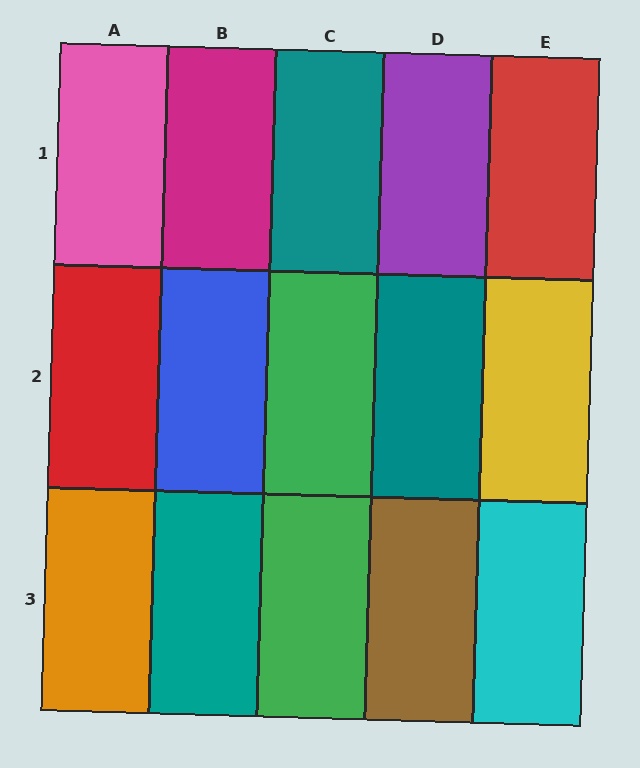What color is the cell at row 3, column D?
Brown.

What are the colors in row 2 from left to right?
Red, blue, green, teal, yellow.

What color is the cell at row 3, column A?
Orange.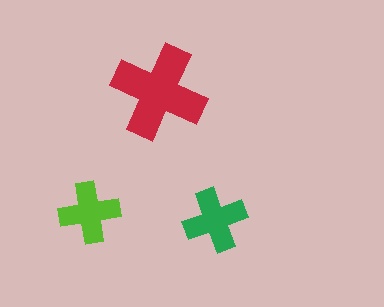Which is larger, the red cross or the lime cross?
The red one.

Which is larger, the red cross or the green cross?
The red one.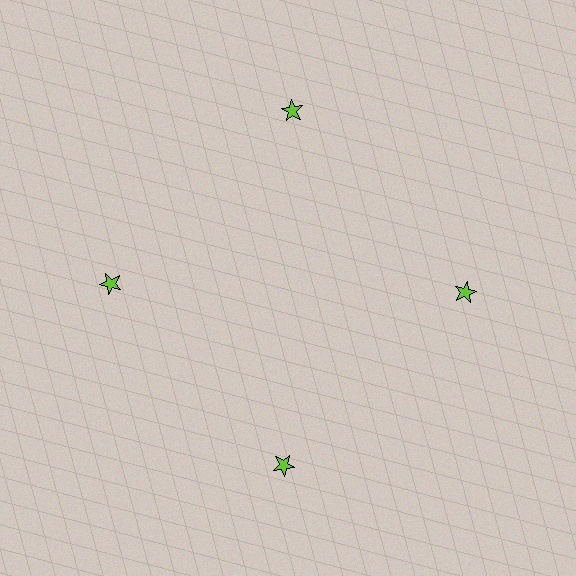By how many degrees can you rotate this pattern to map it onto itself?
The pattern maps onto itself every 90 degrees of rotation.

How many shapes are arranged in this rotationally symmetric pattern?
There are 4 shapes, arranged in 4 groups of 1.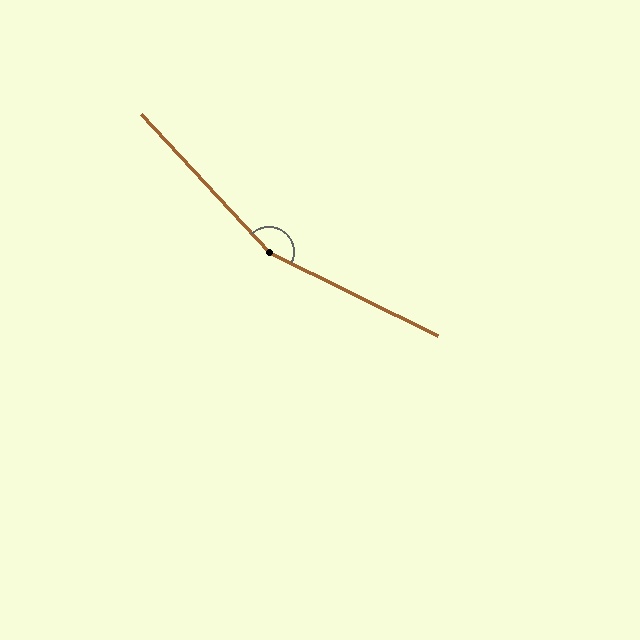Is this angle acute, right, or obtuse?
It is obtuse.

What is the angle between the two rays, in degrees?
Approximately 159 degrees.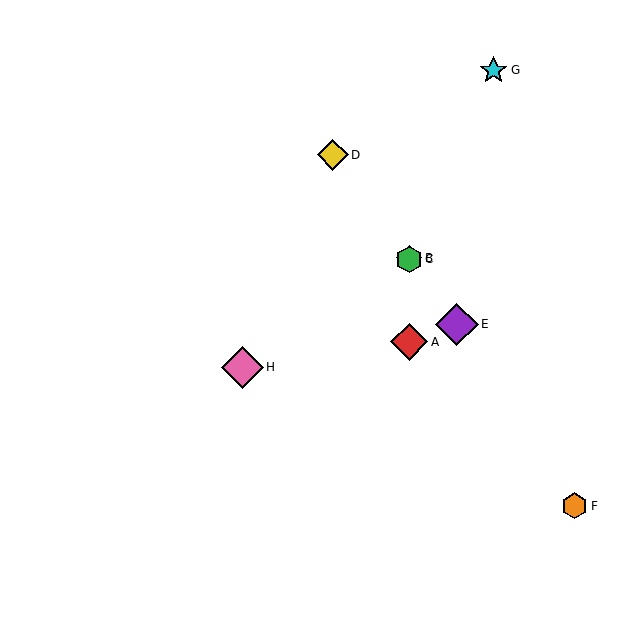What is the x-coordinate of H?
Object H is at x≈243.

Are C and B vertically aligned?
Yes, both are at x≈409.